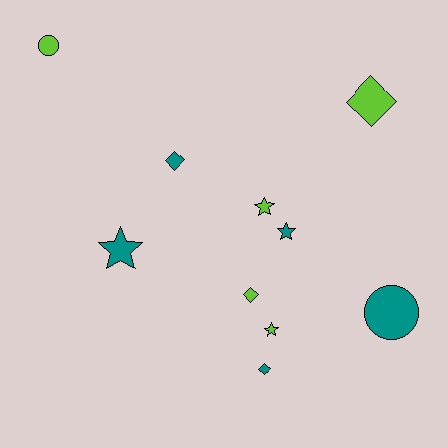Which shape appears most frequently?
Star, with 4 objects.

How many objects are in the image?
There are 10 objects.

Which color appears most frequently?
Lime, with 5 objects.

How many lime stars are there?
There are 2 lime stars.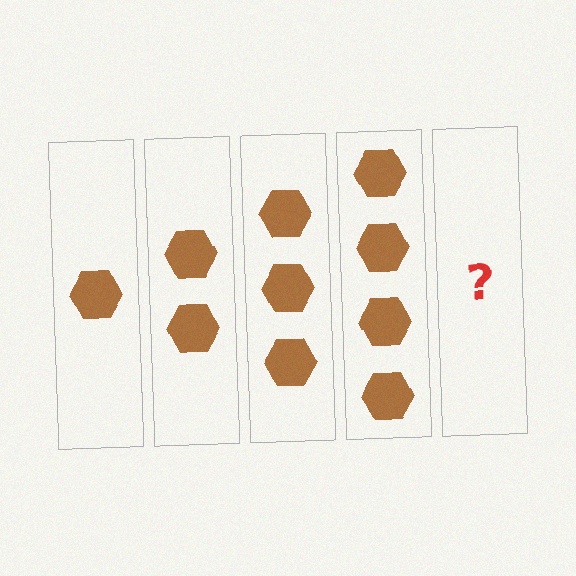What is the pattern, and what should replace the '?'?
The pattern is that each step adds one more hexagon. The '?' should be 5 hexagons.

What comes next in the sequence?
The next element should be 5 hexagons.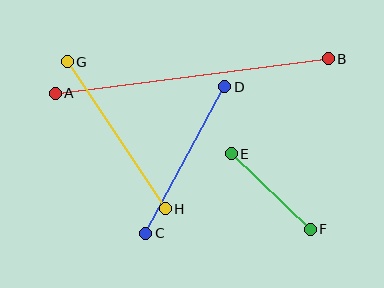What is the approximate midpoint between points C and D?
The midpoint is at approximately (185, 160) pixels.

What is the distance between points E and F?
The distance is approximately 109 pixels.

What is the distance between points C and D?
The distance is approximately 166 pixels.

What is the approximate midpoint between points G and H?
The midpoint is at approximately (116, 135) pixels.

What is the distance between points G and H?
The distance is approximately 177 pixels.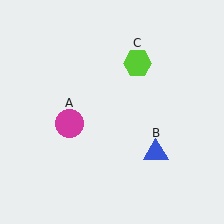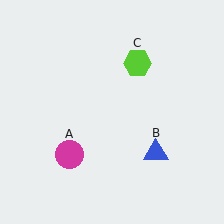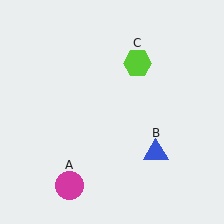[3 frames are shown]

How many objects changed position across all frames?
1 object changed position: magenta circle (object A).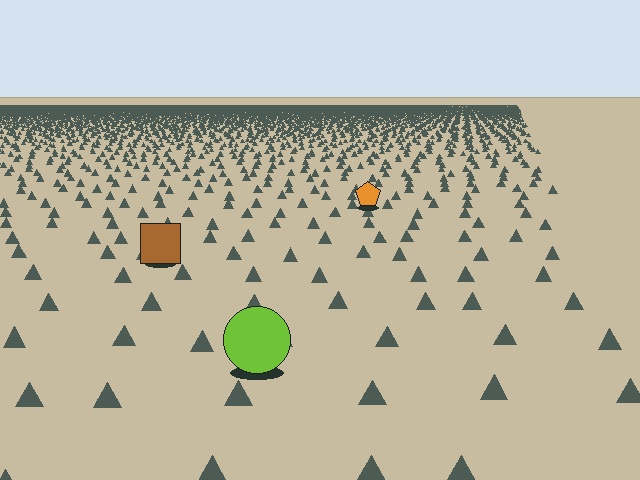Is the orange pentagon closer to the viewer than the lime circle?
No. The lime circle is closer — you can tell from the texture gradient: the ground texture is coarser near it.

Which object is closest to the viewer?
The lime circle is closest. The texture marks near it are larger and more spread out.